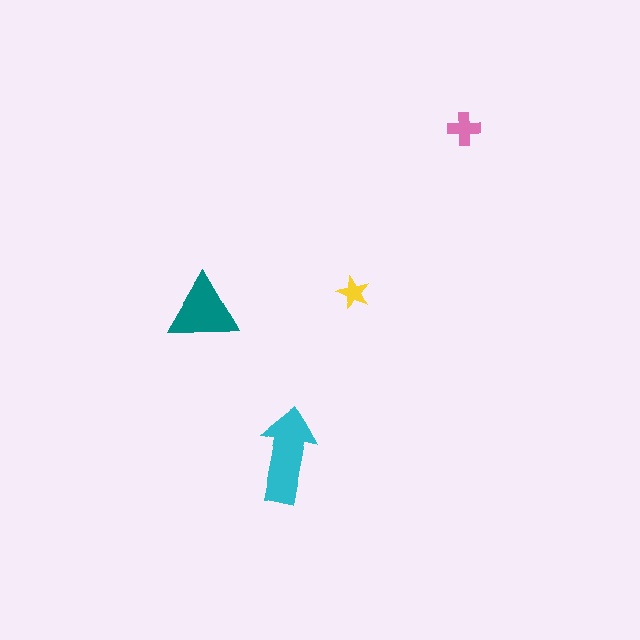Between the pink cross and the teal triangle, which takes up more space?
The teal triangle.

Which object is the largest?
The cyan arrow.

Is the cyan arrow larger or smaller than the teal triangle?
Larger.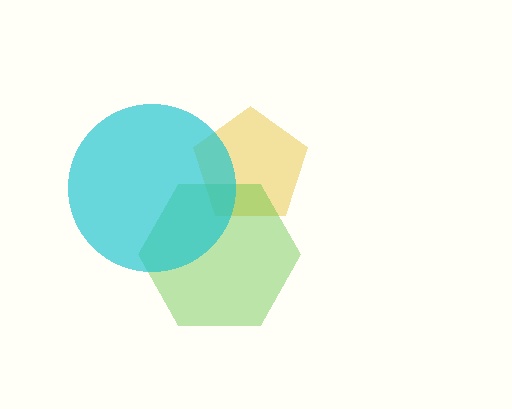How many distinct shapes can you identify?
There are 3 distinct shapes: a yellow pentagon, a lime hexagon, a cyan circle.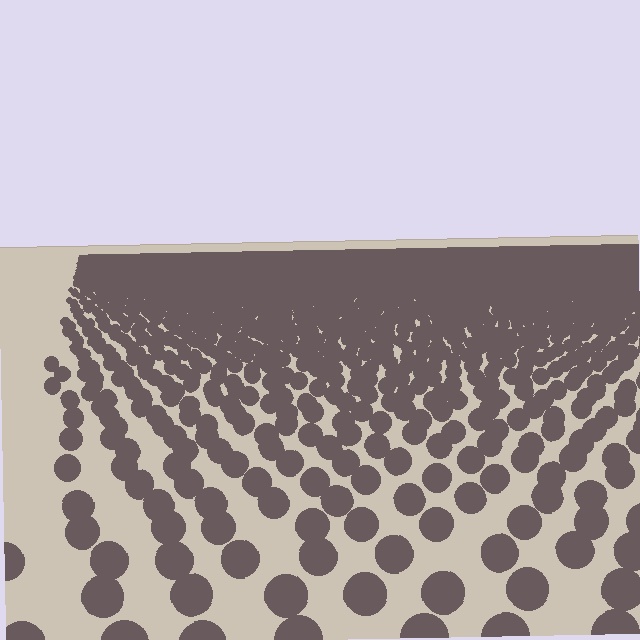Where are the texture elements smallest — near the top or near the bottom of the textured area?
Near the top.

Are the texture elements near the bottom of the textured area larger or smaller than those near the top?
Larger. Near the bottom, elements are closer to the viewer and appear at a bigger on-screen size.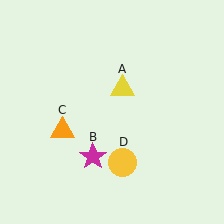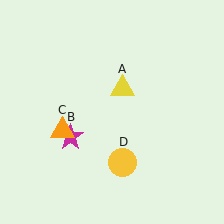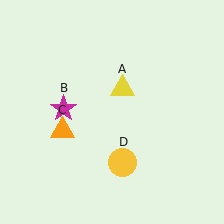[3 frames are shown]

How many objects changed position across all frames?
1 object changed position: magenta star (object B).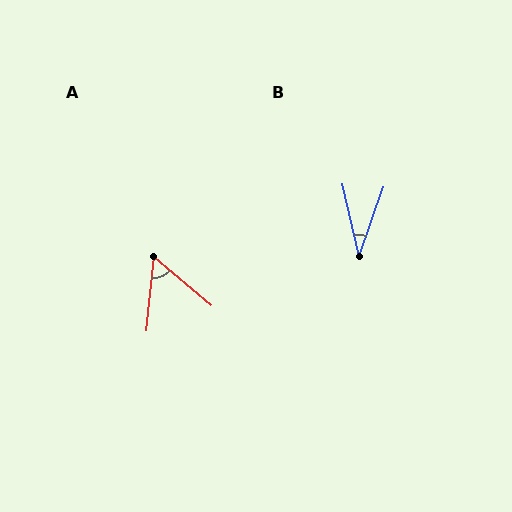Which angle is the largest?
A, at approximately 56 degrees.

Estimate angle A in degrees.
Approximately 56 degrees.